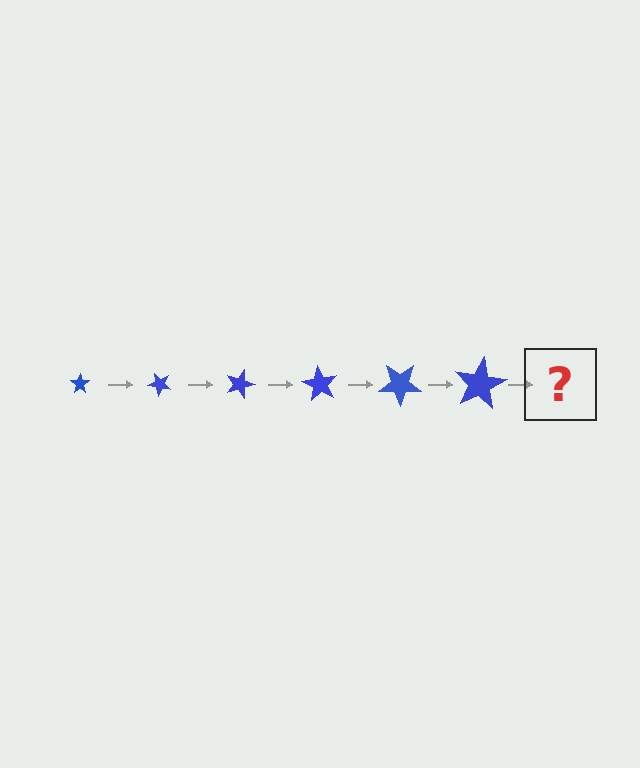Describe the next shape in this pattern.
It should be a star, larger than the previous one and rotated 270 degrees from the start.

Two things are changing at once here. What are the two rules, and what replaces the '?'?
The two rules are that the star grows larger each step and it rotates 45 degrees each step. The '?' should be a star, larger than the previous one and rotated 270 degrees from the start.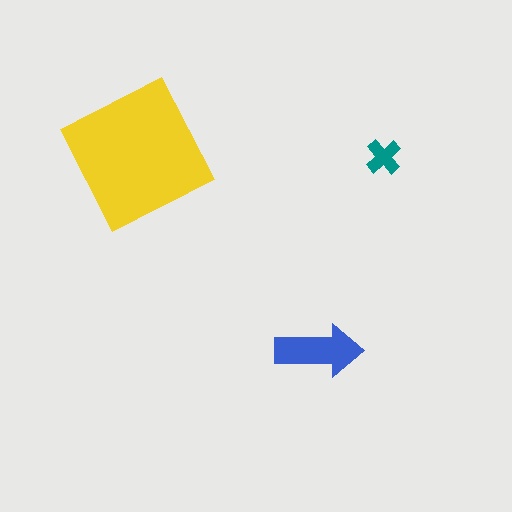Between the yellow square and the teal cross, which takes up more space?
The yellow square.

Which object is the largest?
The yellow square.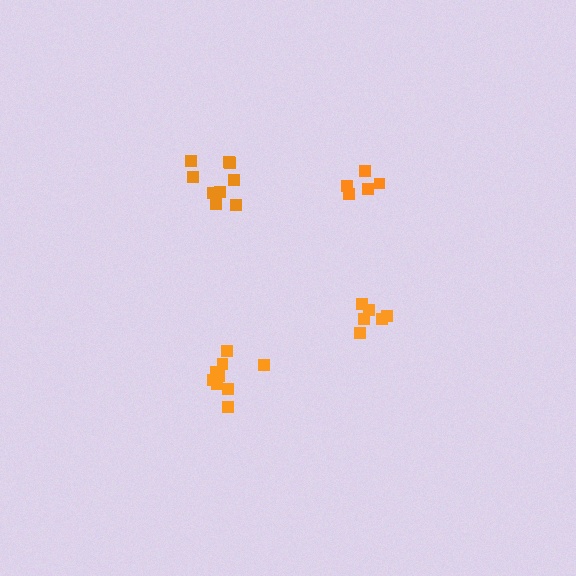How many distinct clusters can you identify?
There are 4 distinct clusters.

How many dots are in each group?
Group 1: 9 dots, Group 2: 5 dots, Group 3: 6 dots, Group 4: 9 dots (29 total).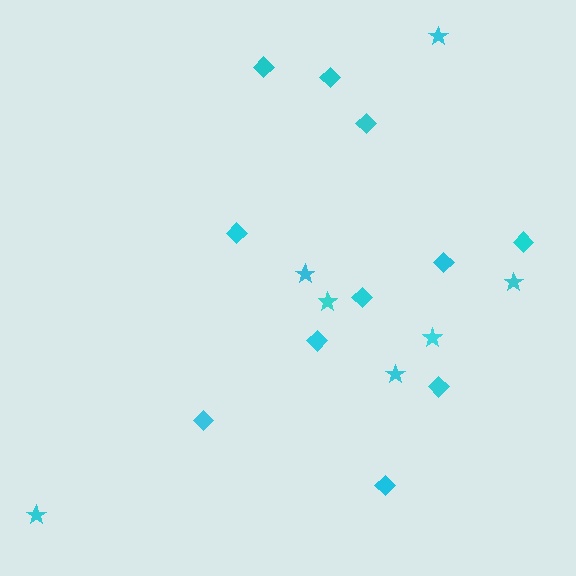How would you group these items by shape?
There are 2 groups: one group of diamonds (11) and one group of stars (7).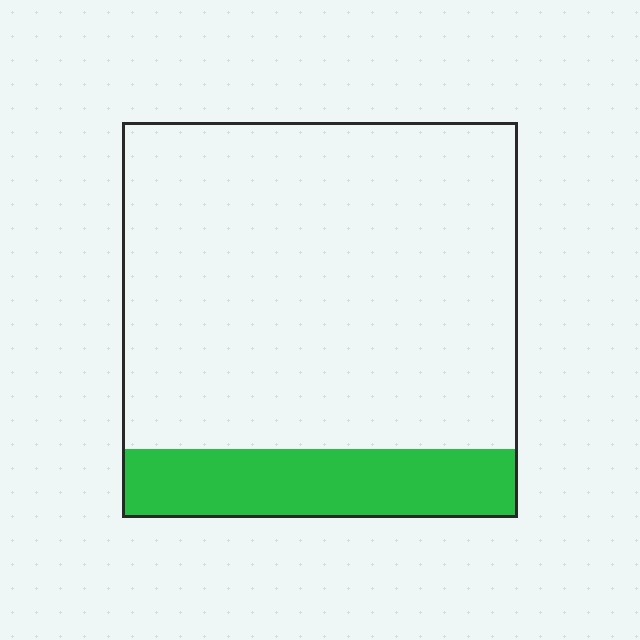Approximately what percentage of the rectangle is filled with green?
Approximately 15%.